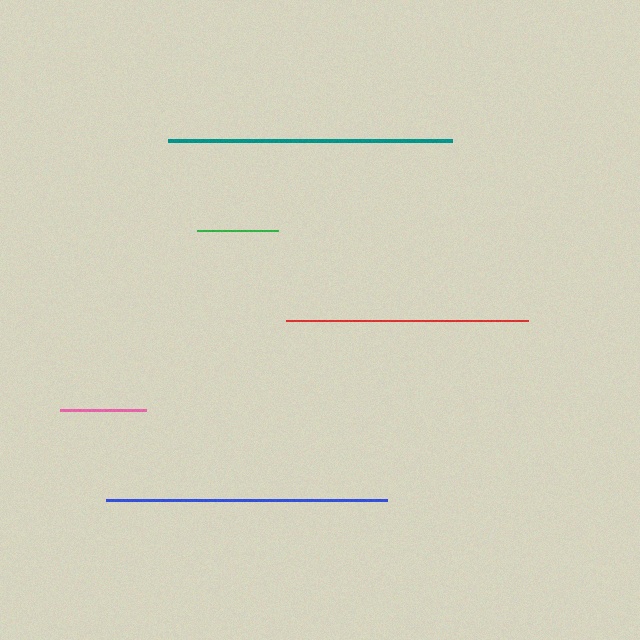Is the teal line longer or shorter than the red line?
The teal line is longer than the red line.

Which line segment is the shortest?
The green line is the shortest at approximately 81 pixels.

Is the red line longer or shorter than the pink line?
The red line is longer than the pink line.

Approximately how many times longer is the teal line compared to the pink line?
The teal line is approximately 3.3 times the length of the pink line.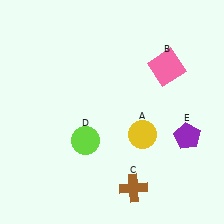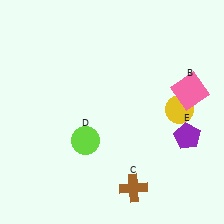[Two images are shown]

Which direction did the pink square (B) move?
The pink square (B) moved down.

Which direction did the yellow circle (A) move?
The yellow circle (A) moved right.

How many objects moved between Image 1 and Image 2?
2 objects moved between the two images.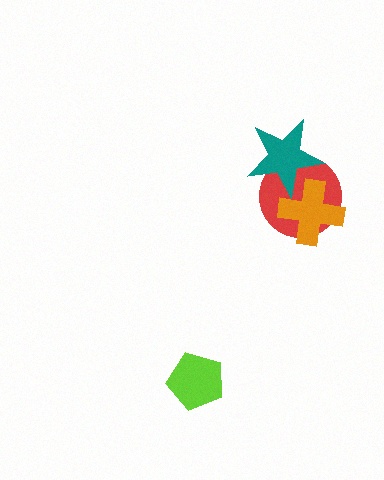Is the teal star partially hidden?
No, no other shape covers it.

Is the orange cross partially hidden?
Yes, it is partially covered by another shape.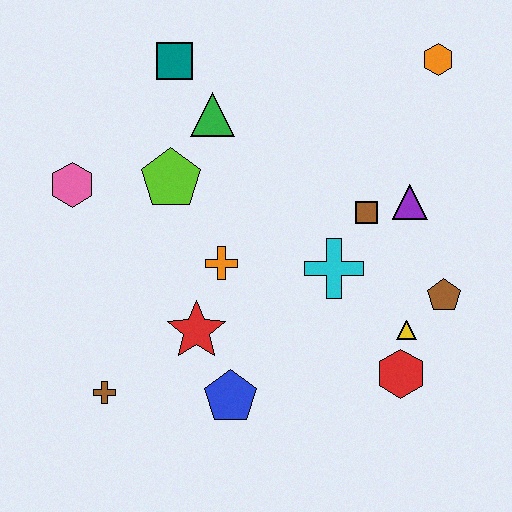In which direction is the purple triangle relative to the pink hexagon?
The purple triangle is to the right of the pink hexagon.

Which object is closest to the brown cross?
The red star is closest to the brown cross.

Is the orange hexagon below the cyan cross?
No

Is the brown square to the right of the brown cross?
Yes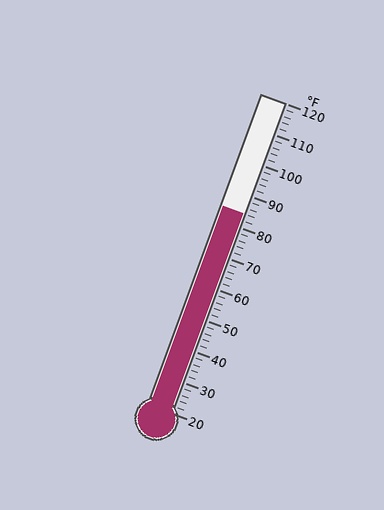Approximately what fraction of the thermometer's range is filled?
The thermometer is filled to approximately 65% of its range.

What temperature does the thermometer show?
The thermometer shows approximately 84°F.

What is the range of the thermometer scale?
The thermometer scale ranges from 20°F to 120°F.